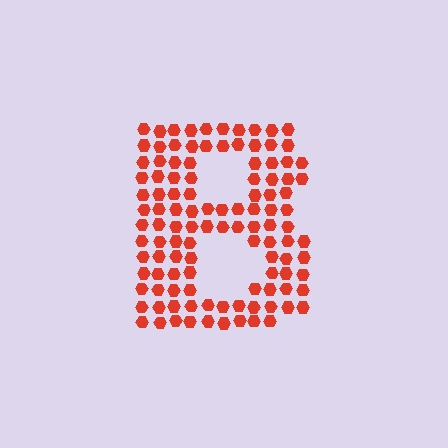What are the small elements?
The small elements are hexagons.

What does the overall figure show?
The overall figure shows the letter B.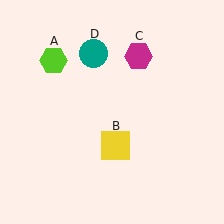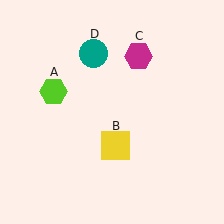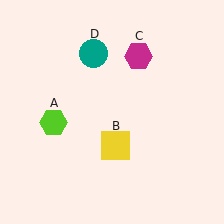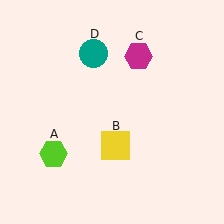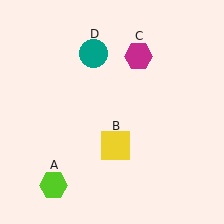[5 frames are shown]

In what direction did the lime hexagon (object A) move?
The lime hexagon (object A) moved down.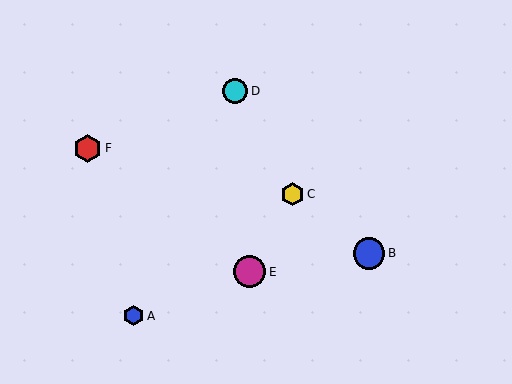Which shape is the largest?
The magenta circle (labeled E) is the largest.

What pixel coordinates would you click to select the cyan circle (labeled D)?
Click at (235, 91) to select the cyan circle D.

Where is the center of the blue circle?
The center of the blue circle is at (369, 254).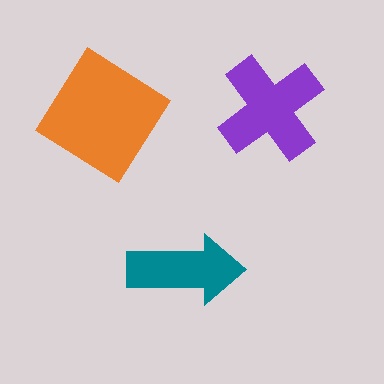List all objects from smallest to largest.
The teal arrow, the purple cross, the orange diamond.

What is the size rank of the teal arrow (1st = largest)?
3rd.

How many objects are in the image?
There are 3 objects in the image.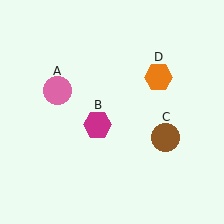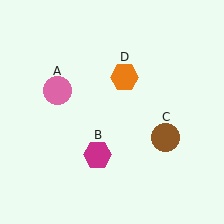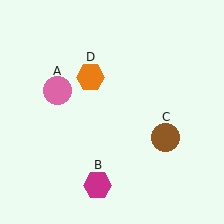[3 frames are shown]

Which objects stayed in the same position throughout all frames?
Pink circle (object A) and brown circle (object C) remained stationary.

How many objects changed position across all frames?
2 objects changed position: magenta hexagon (object B), orange hexagon (object D).